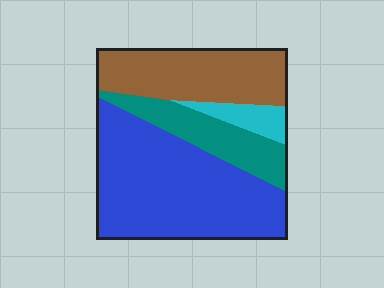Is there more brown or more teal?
Brown.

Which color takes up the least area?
Cyan, at roughly 5%.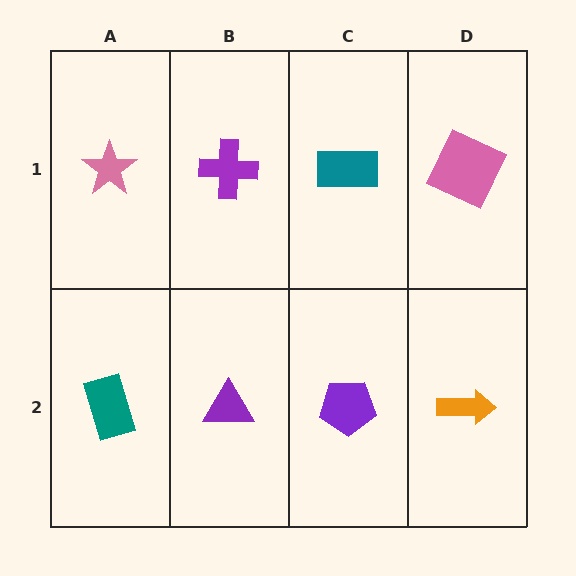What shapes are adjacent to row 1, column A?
A teal rectangle (row 2, column A), a purple cross (row 1, column B).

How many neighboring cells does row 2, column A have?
2.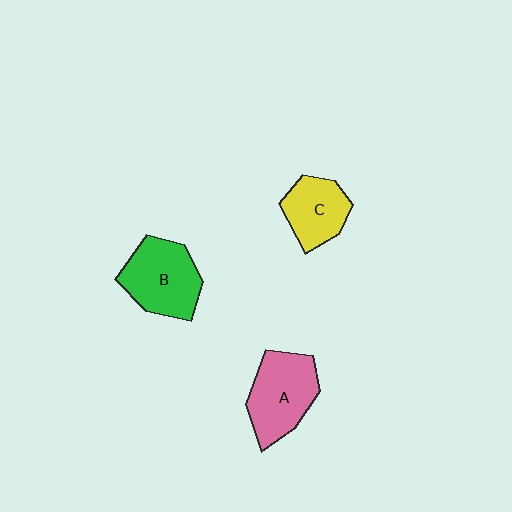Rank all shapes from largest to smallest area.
From largest to smallest: B (green), A (pink), C (yellow).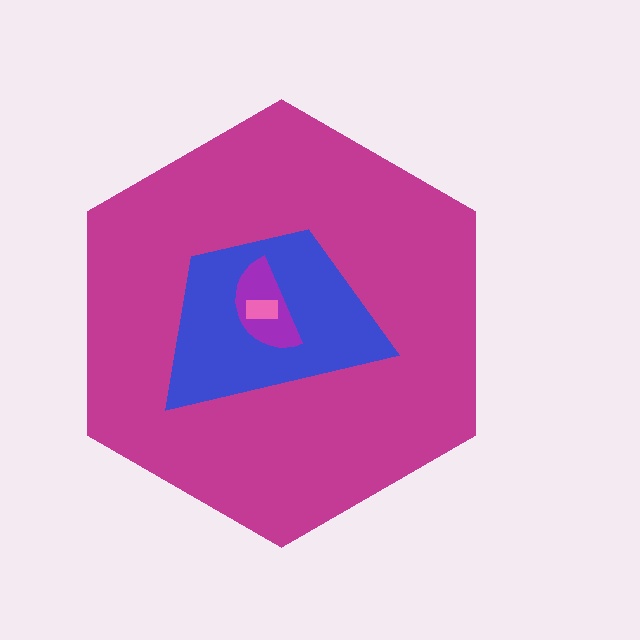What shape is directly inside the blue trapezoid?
The purple semicircle.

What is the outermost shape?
The magenta hexagon.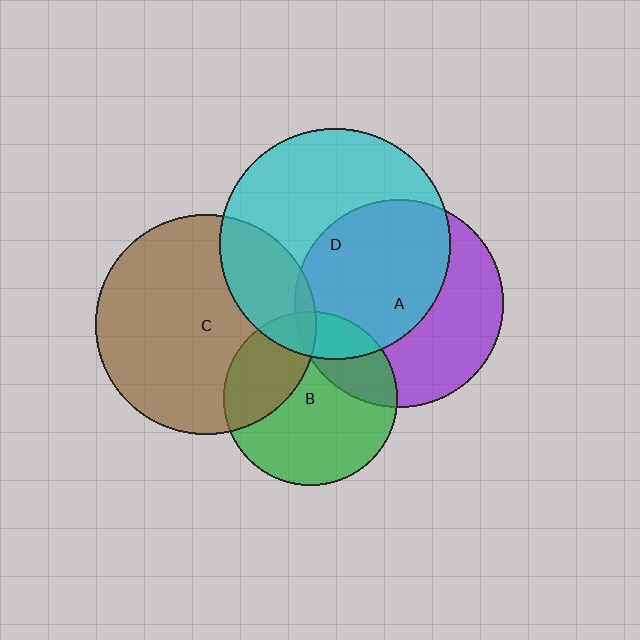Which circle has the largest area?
Circle D (cyan).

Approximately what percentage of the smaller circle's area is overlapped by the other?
Approximately 20%.